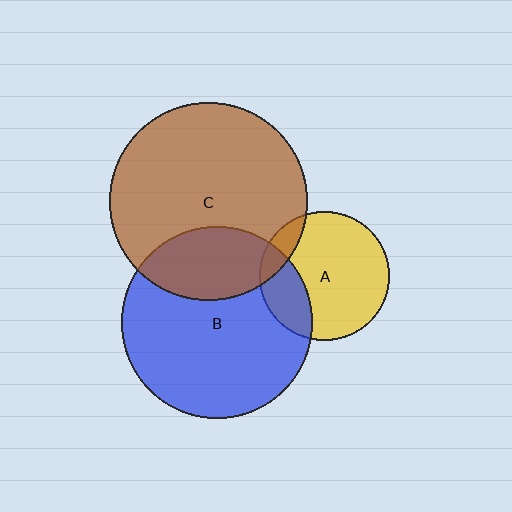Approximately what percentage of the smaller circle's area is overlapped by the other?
Approximately 10%.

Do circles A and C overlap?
Yes.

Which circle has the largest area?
Circle C (brown).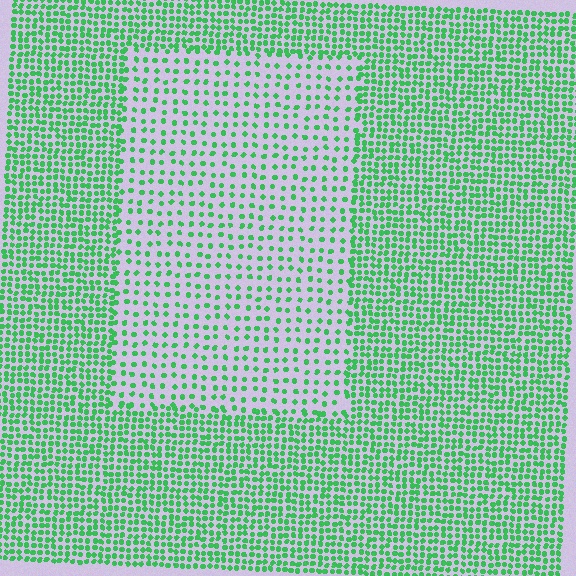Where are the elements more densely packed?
The elements are more densely packed outside the rectangle boundary.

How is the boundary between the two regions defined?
The boundary is defined by a change in element density (approximately 2.2x ratio). All elements are the same color, size, and shape.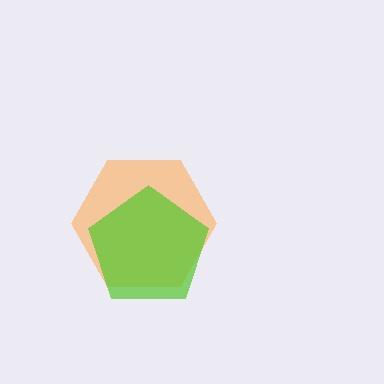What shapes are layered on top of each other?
The layered shapes are: an orange hexagon, a lime pentagon.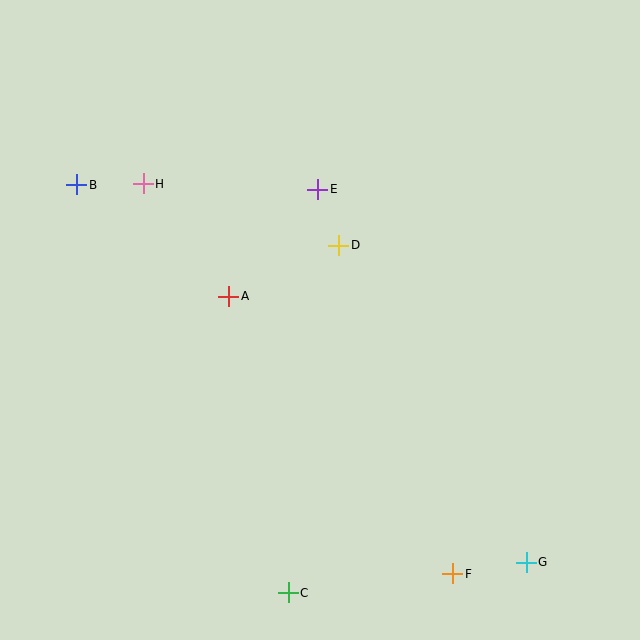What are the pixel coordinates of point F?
Point F is at (453, 574).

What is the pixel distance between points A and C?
The distance between A and C is 302 pixels.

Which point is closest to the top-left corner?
Point B is closest to the top-left corner.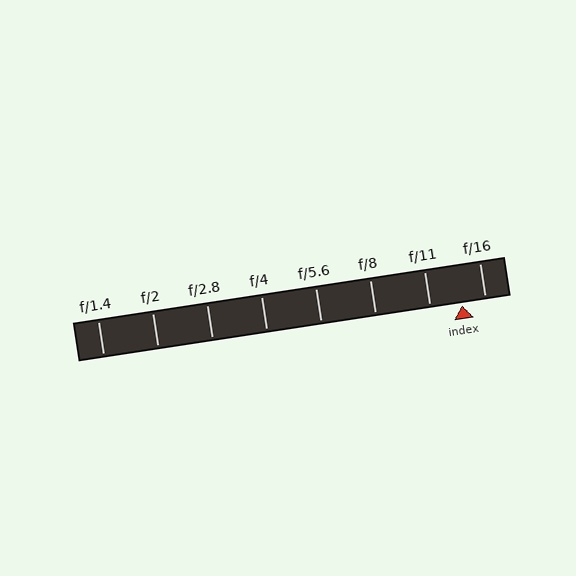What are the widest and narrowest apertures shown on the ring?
The widest aperture shown is f/1.4 and the narrowest is f/16.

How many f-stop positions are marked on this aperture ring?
There are 8 f-stop positions marked.